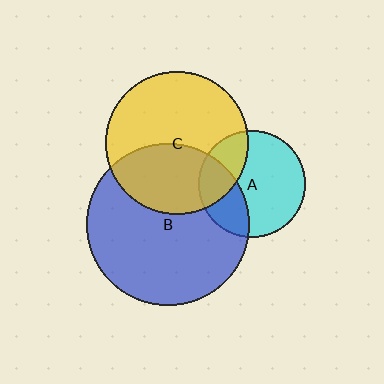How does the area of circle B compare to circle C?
Approximately 1.3 times.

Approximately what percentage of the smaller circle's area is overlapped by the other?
Approximately 25%.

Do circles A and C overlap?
Yes.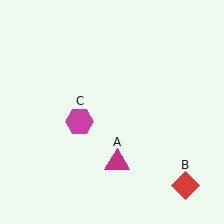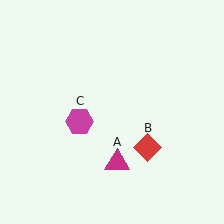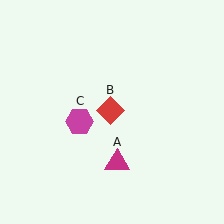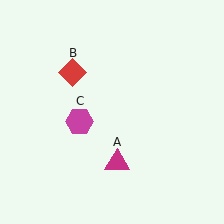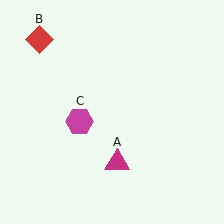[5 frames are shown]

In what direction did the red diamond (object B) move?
The red diamond (object B) moved up and to the left.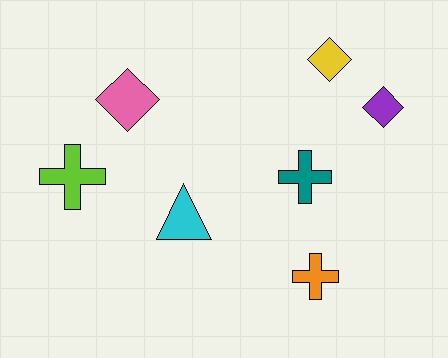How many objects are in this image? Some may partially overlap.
There are 7 objects.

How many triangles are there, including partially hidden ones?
There is 1 triangle.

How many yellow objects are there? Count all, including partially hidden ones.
There is 1 yellow object.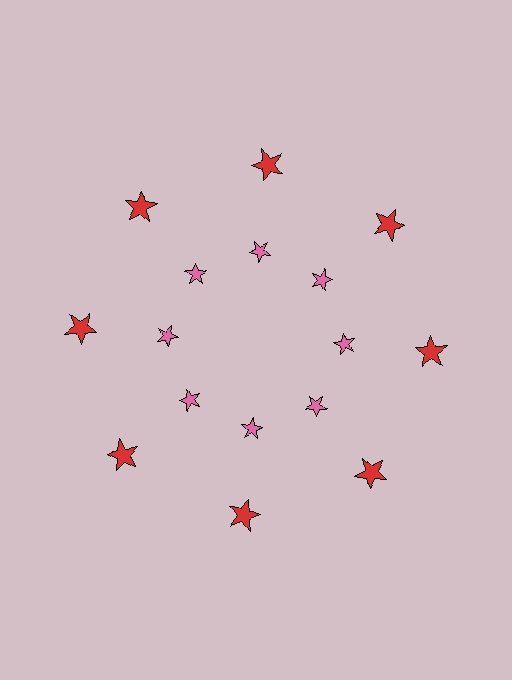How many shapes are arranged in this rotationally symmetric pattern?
There are 16 shapes, arranged in 8 groups of 2.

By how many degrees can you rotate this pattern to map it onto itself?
The pattern maps onto itself every 45 degrees of rotation.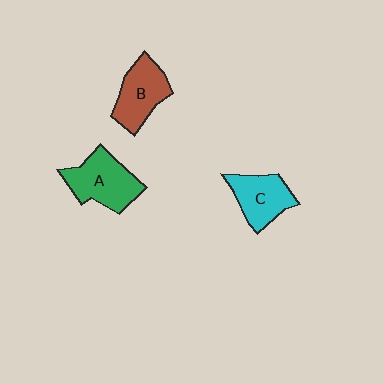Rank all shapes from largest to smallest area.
From largest to smallest: A (green), B (brown), C (cyan).